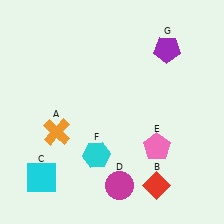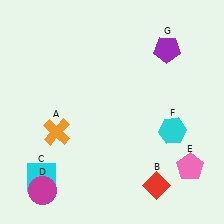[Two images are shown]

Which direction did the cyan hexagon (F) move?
The cyan hexagon (F) moved right.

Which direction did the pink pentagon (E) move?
The pink pentagon (E) moved right.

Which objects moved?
The objects that moved are: the magenta circle (D), the pink pentagon (E), the cyan hexagon (F).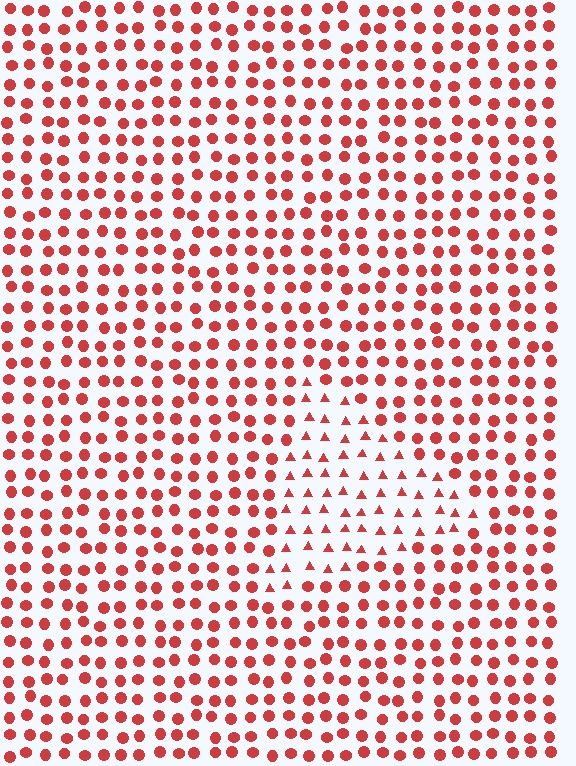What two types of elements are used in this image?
The image uses triangles inside the triangle region and circles outside it.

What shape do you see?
I see a triangle.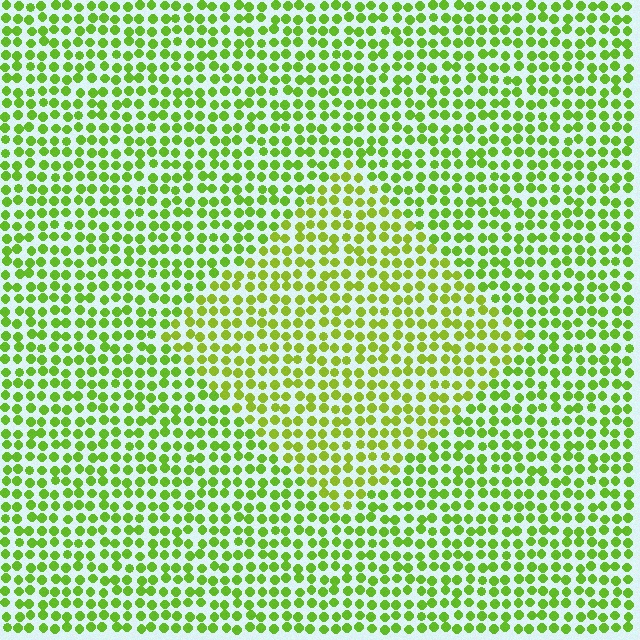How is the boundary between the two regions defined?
The boundary is defined purely by a slight shift in hue (about 18 degrees). Spacing, size, and orientation are identical on both sides.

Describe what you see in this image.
The image is filled with small lime elements in a uniform arrangement. A diamond-shaped region is visible where the elements are tinted to a slightly different hue, forming a subtle color boundary.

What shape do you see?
I see a diamond.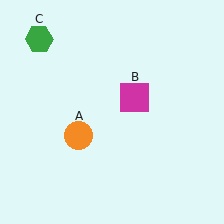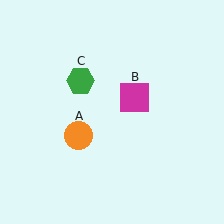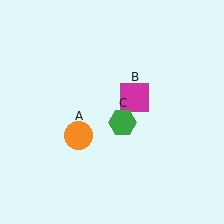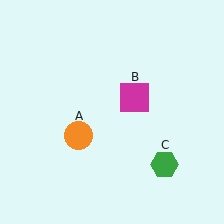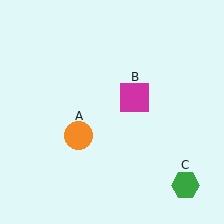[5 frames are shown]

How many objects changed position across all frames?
1 object changed position: green hexagon (object C).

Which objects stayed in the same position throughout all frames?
Orange circle (object A) and magenta square (object B) remained stationary.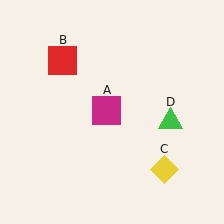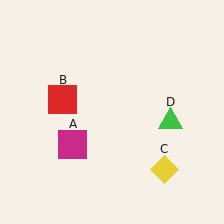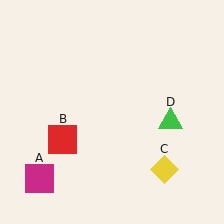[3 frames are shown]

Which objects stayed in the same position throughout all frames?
Yellow diamond (object C) and green triangle (object D) remained stationary.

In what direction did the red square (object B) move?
The red square (object B) moved down.